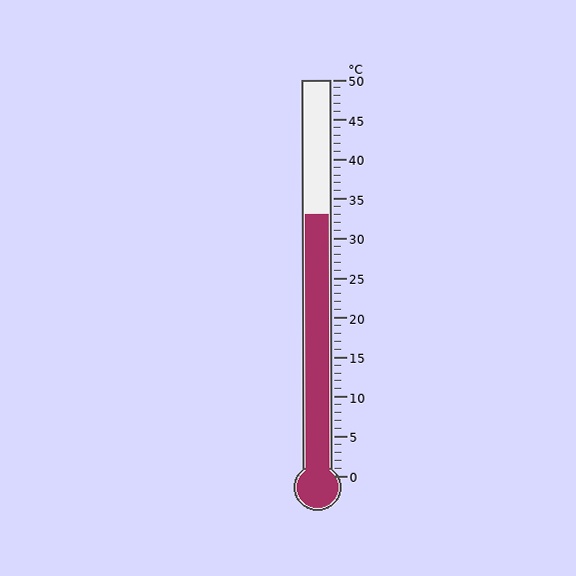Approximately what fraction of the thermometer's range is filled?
The thermometer is filled to approximately 65% of its range.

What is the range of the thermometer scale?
The thermometer scale ranges from 0°C to 50°C.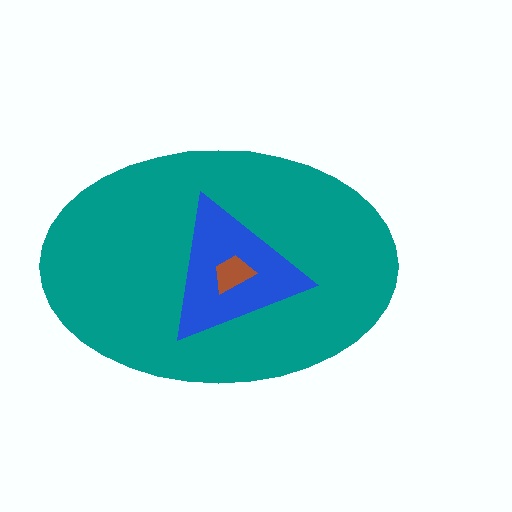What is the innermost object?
The brown trapezoid.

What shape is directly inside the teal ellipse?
The blue triangle.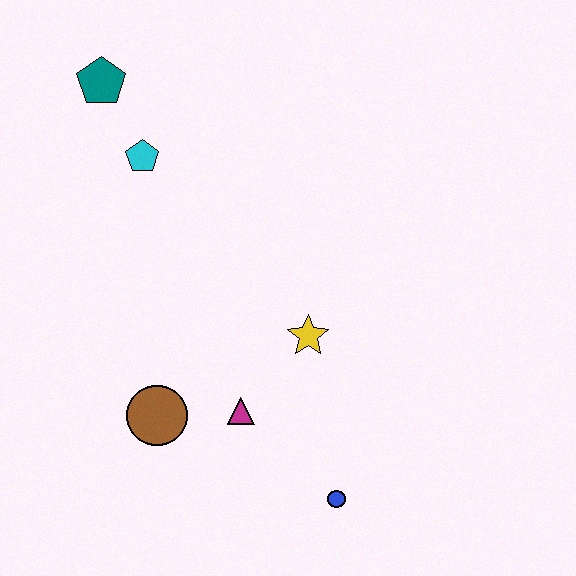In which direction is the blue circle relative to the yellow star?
The blue circle is below the yellow star.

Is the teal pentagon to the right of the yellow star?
No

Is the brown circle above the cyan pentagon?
No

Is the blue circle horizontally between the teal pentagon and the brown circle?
No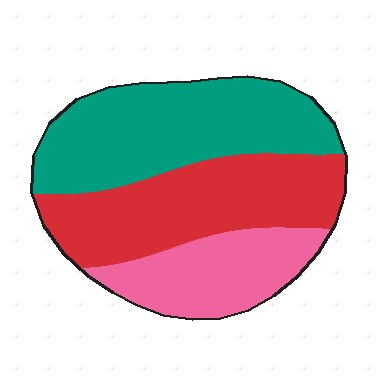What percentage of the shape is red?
Red takes up between a quarter and a half of the shape.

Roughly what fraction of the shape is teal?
Teal covers 40% of the shape.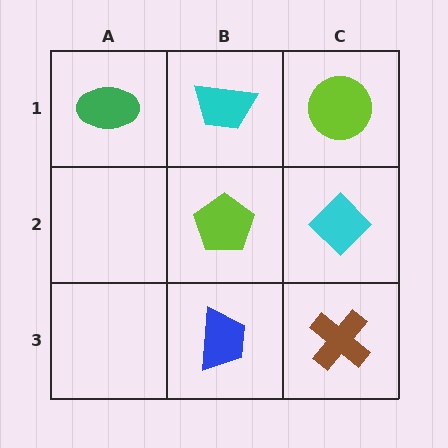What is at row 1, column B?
A cyan trapezoid.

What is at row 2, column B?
A lime pentagon.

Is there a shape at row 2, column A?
No, that cell is empty.